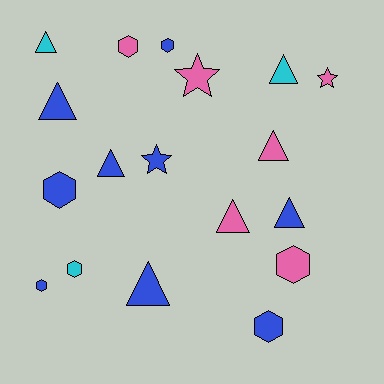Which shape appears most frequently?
Triangle, with 8 objects.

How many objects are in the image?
There are 18 objects.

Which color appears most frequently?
Blue, with 9 objects.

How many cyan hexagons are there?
There is 1 cyan hexagon.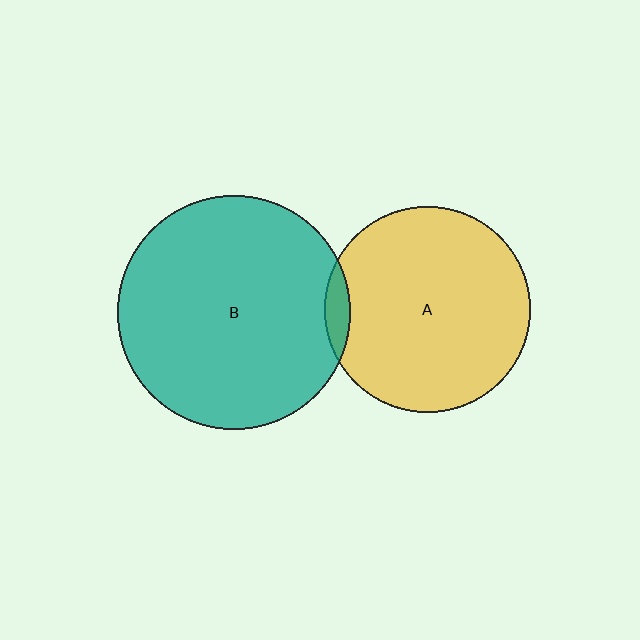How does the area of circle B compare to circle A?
Approximately 1.3 times.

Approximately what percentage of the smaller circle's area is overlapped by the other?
Approximately 5%.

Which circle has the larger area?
Circle B (teal).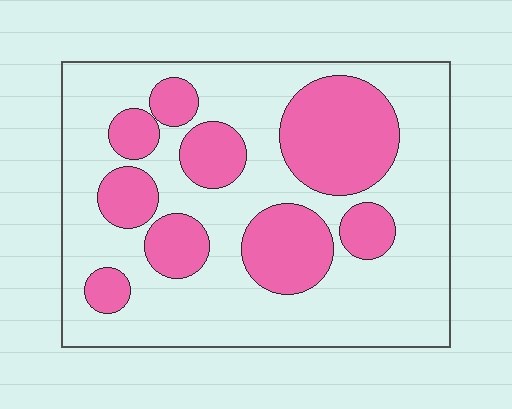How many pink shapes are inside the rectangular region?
9.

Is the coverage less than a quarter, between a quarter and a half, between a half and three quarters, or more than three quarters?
Between a quarter and a half.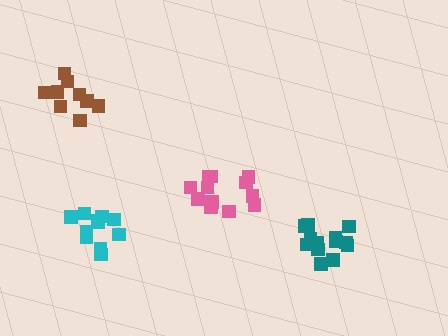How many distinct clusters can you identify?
There are 4 distinct clusters.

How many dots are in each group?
Group 1: 13 dots, Group 2: 9 dots, Group 3: 12 dots, Group 4: 11 dots (45 total).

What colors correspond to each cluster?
The clusters are colored: teal, brown, pink, cyan.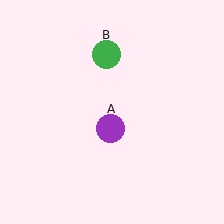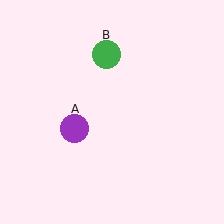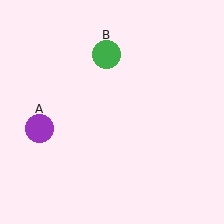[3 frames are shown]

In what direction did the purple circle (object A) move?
The purple circle (object A) moved left.